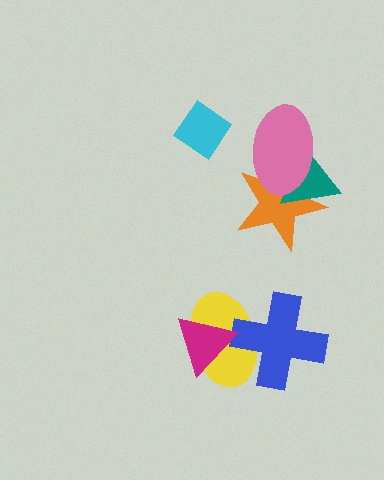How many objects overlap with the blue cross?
2 objects overlap with the blue cross.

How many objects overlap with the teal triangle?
2 objects overlap with the teal triangle.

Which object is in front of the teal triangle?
The pink ellipse is in front of the teal triangle.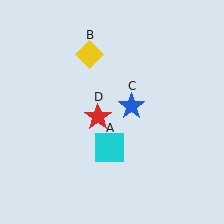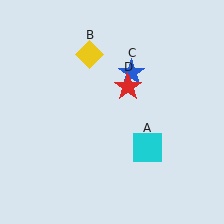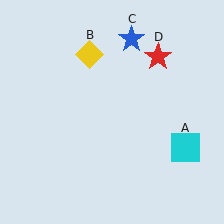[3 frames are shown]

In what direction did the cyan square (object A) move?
The cyan square (object A) moved right.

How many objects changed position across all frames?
3 objects changed position: cyan square (object A), blue star (object C), red star (object D).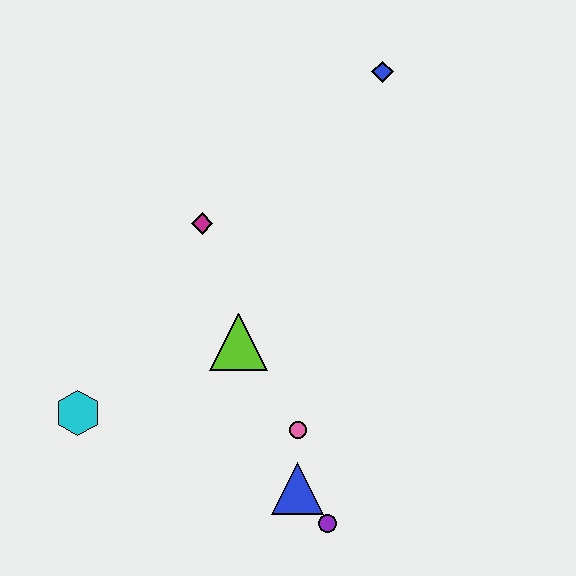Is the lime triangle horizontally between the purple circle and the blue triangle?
No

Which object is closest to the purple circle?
The blue triangle is closest to the purple circle.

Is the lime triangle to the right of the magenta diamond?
Yes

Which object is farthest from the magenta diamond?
The purple circle is farthest from the magenta diamond.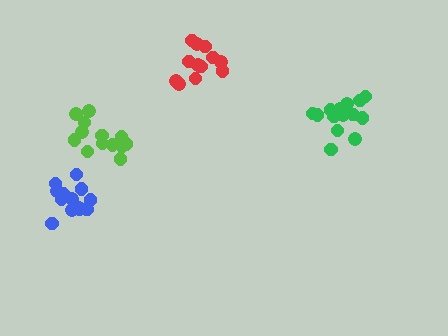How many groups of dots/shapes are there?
There are 4 groups.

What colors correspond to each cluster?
The clusters are colored: lime, blue, green, red.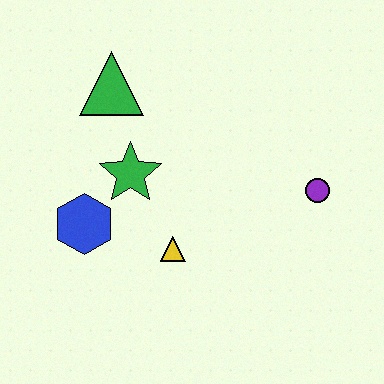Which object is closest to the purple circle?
The yellow triangle is closest to the purple circle.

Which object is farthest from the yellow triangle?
The green triangle is farthest from the yellow triangle.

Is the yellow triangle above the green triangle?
No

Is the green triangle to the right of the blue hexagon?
Yes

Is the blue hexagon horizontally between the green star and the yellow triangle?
No